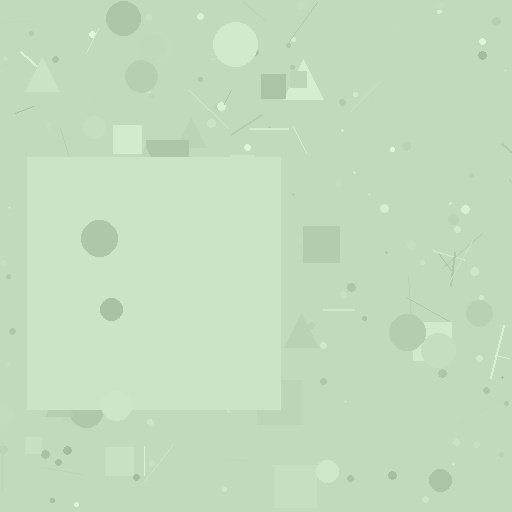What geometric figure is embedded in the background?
A square is embedded in the background.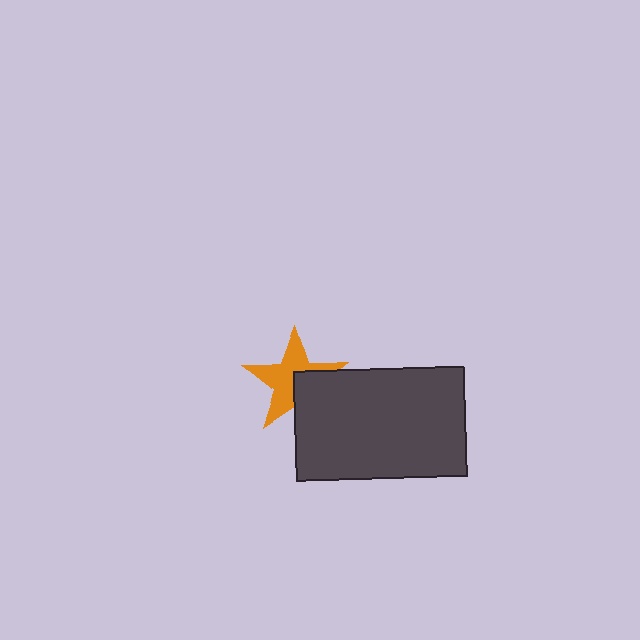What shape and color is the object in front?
The object in front is a dark gray rectangle.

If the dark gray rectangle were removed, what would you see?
You would see the complete orange star.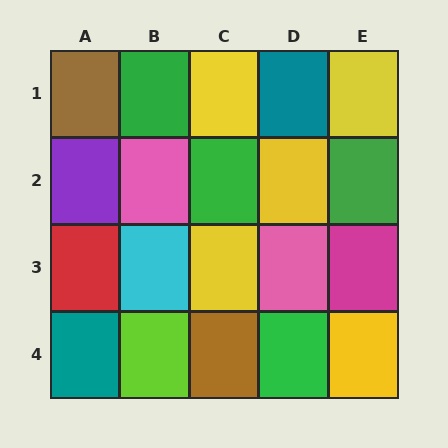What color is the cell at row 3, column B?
Cyan.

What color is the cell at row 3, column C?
Yellow.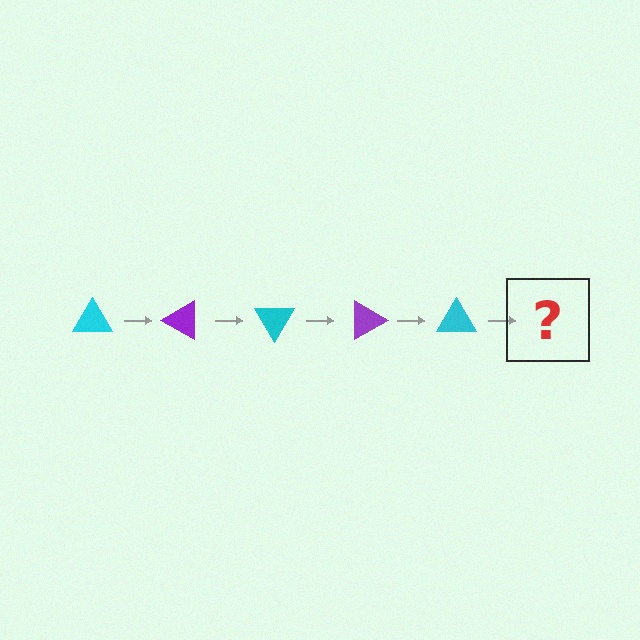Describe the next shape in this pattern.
It should be a purple triangle, rotated 150 degrees from the start.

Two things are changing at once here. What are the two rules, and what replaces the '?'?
The two rules are that it rotates 30 degrees each step and the color cycles through cyan and purple. The '?' should be a purple triangle, rotated 150 degrees from the start.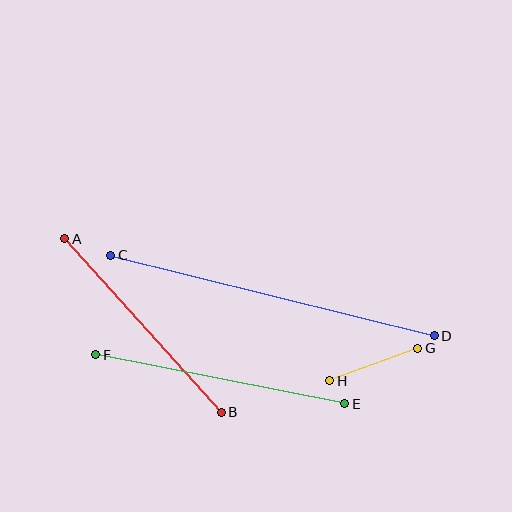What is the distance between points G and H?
The distance is approximately 94 pixels.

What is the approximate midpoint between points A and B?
The midpoint is at approximately (143, 326) pixels.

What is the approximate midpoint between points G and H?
The midpoint is at approximately (374, 365) pixels.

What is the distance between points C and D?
The distance is approximately 333 pixels.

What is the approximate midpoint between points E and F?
The midpoint is at approximately (220, 379) pixels.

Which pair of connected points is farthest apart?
Points C and D are farthest apart.